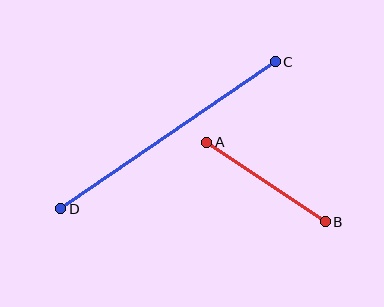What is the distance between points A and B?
The distance is approximately 143 pixels.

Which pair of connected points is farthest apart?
Points C and D are farthest apart.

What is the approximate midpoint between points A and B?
The midpoint is at approximately (266, 182) pixels.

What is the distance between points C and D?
The distance is approximately 260 pixels.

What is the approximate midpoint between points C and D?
The midpoint is at approximately (168, 135) pixels.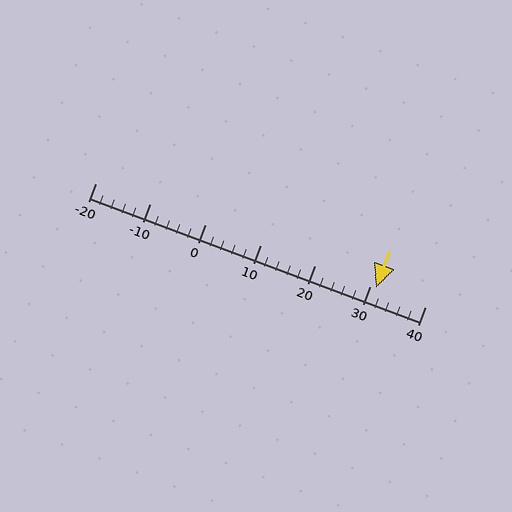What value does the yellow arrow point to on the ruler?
The yellow arrow points to approximately 31.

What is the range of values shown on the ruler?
The ruler shows values from -20 to 40.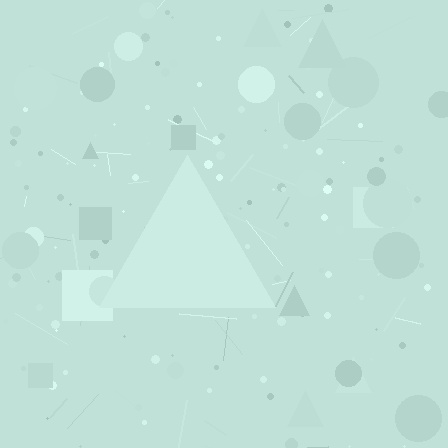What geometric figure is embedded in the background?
A triangle is embedded in the background.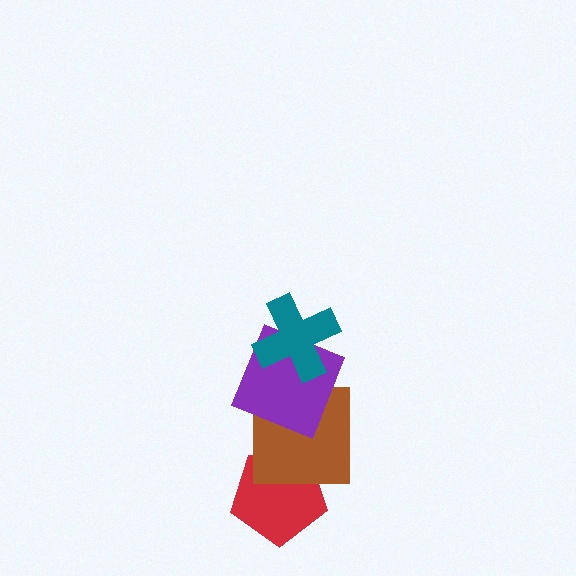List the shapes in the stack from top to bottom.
From top to bottom: the teal cross, the purple square, the brown square, the red pentagon.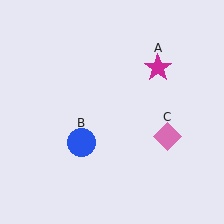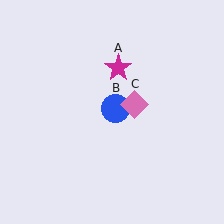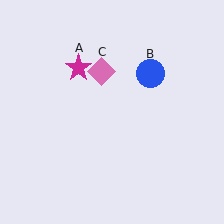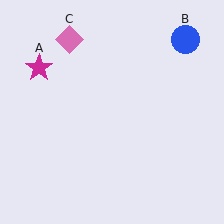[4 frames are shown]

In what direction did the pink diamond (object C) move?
The pink diamond (object C) moved up and to the left.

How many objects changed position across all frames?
3 objects changed position: magenta star (object A), blue circle (object B), pink diamond (object C).